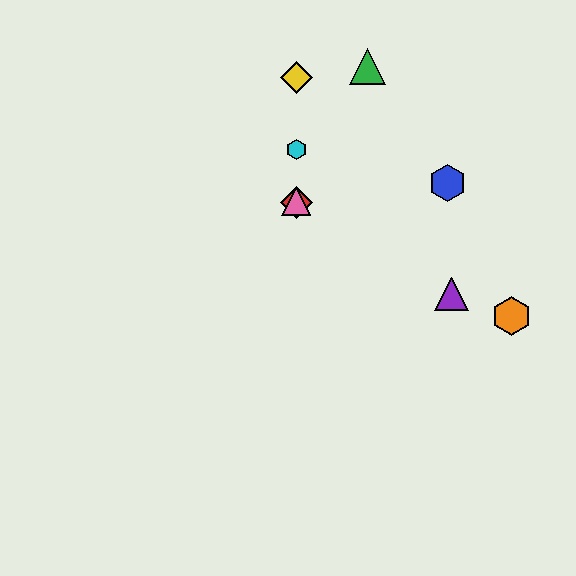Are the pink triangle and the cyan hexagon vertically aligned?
Yes, both are at x≈296.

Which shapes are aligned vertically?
The red diamond, the yellow diamond, the cyan hexagon, the pink triangle are aligned vertically.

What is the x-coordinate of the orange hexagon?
The orange hexagon is at x≈512.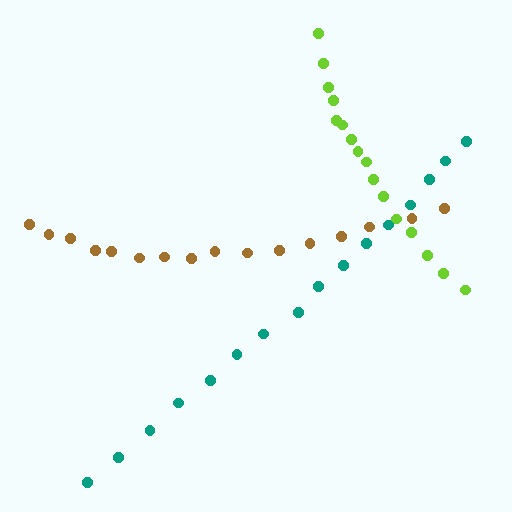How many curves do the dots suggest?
There are 3 distinct paths.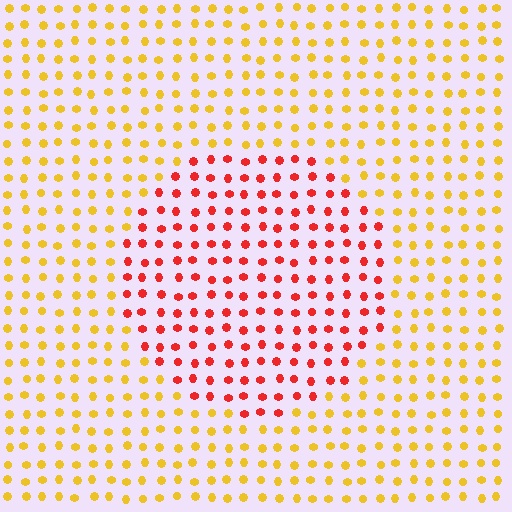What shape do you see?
I see a circle.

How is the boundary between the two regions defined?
The boundary is defined purely by a slight shift in hue (about 49 degrees). Spacing, size, and orientation are identical on both sides.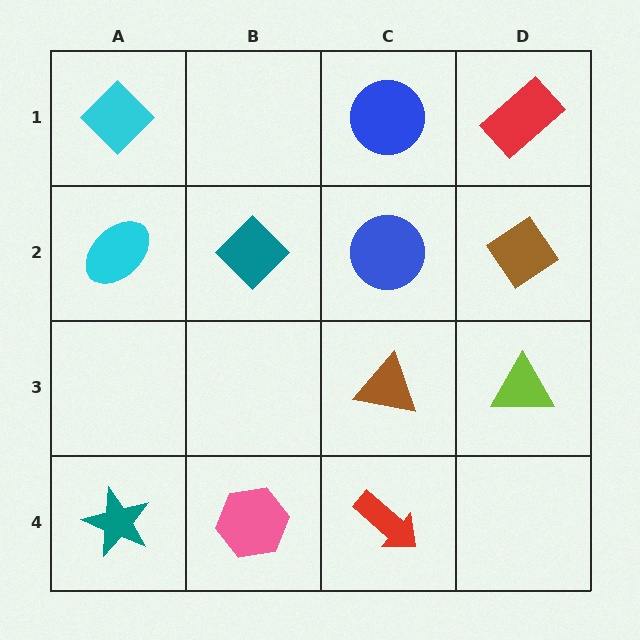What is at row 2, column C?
A blue circle.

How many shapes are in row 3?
2 shapes.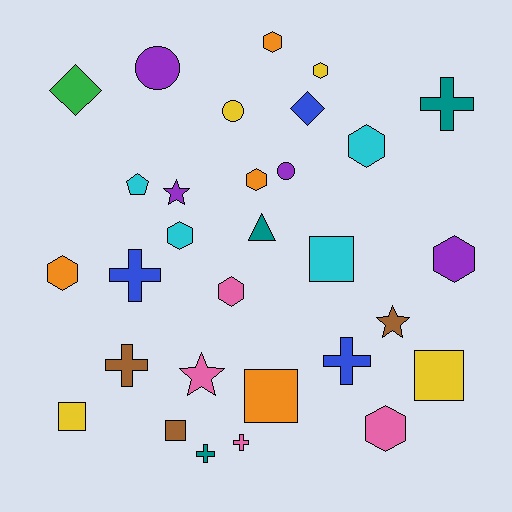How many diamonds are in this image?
There are 2 diamonds.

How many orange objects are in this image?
There are 4 orange objects.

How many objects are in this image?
There are 30 objects.